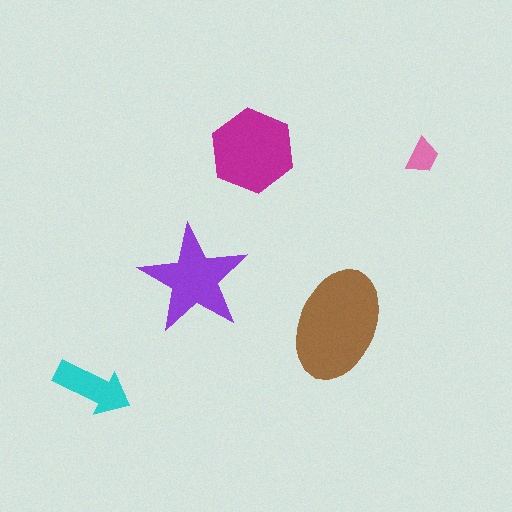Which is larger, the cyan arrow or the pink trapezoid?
The cyan arrow.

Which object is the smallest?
The pink trapezoid.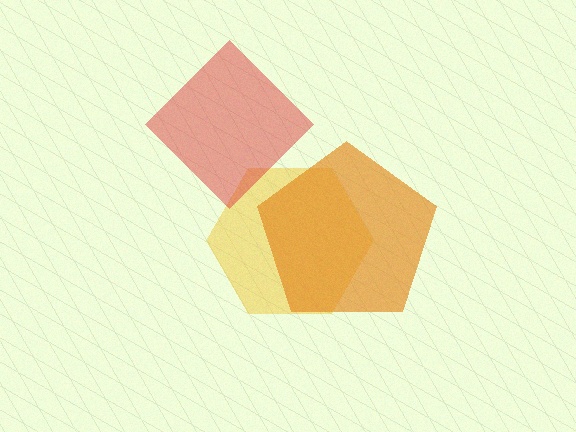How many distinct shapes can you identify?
There are 3 distinct shapes: a yellow hexagon, a red diamond, an orange pentagon.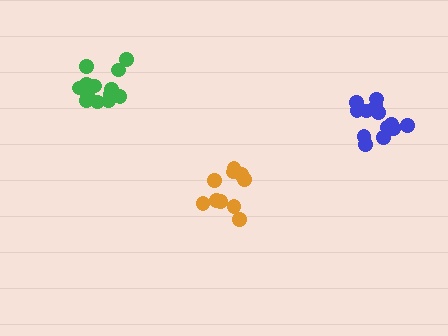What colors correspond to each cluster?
The clusters are colored: blue, green, orange.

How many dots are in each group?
Group 1: 13 dots, Group 2: 13 dots, Group 3: 10 dots (36 total).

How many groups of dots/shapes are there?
There are 3 groups.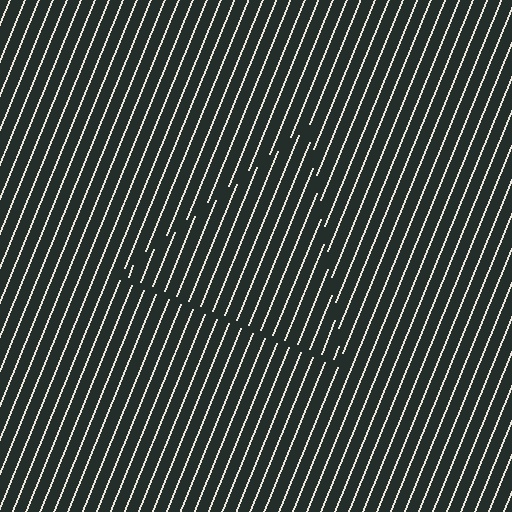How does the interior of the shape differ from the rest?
The interior of the shape contains the same grating, shifted by half a period — the contour is defined by the phase discontinuity where line-ends from the inner and outer gratings abut.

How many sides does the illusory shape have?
3 sides — the line-ends trace a triangle.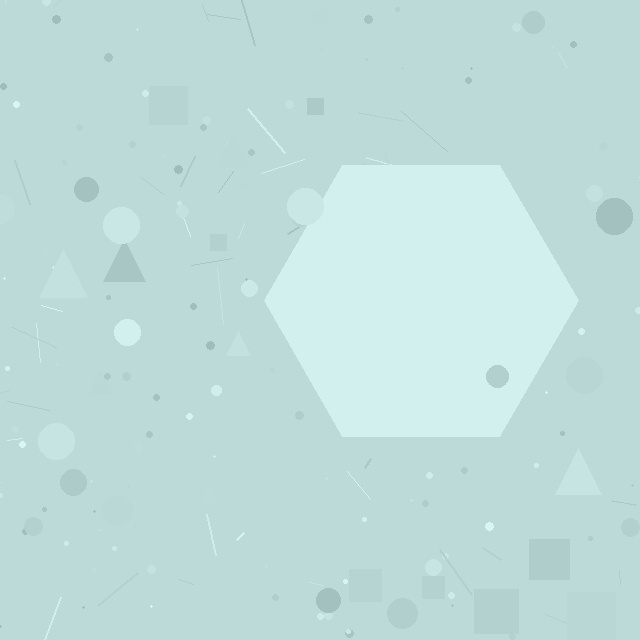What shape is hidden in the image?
A hexagon is hidden in the image.